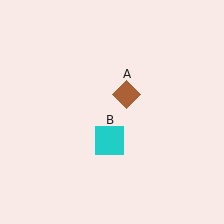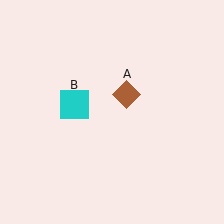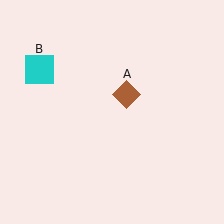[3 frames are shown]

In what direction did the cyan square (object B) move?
The cyan square (object B) moved up and to the left.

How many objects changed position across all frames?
1 object changed position: cyan square (object B).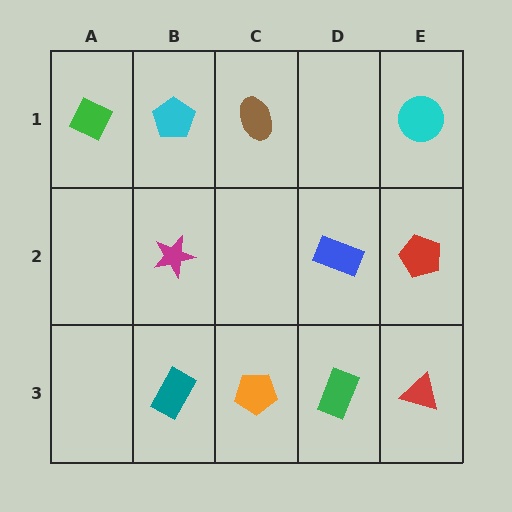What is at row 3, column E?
A red triangle.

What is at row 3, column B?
A teal rectangle.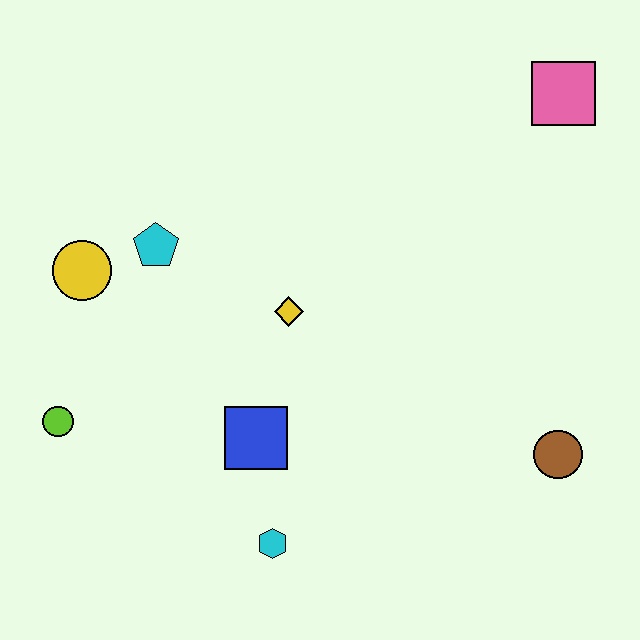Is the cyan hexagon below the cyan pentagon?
Yes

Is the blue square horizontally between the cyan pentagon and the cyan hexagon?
Yes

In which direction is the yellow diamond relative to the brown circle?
The yellow diamond is to the left of the brown circle.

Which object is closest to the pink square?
The yellow diamond is closest to the pink square.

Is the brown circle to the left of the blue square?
No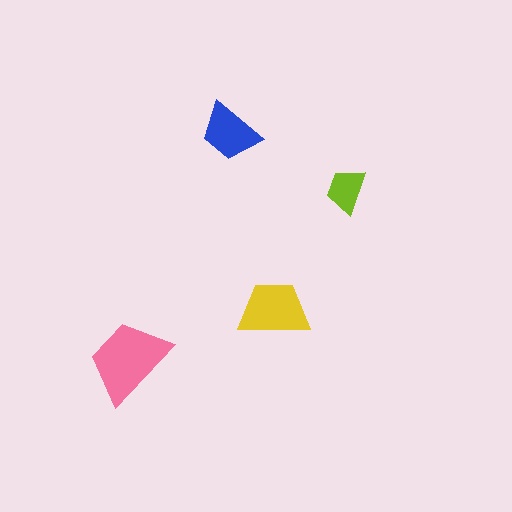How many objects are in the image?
There are 4 objects in the image.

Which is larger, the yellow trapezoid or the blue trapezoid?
The yellow one.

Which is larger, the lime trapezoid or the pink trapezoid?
The pink one.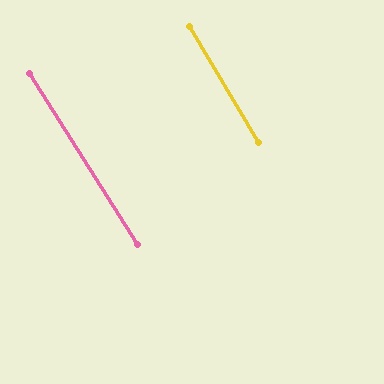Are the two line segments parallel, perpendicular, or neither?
Parallel — their directions differ by only 1.5°.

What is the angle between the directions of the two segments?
Approximately 1 degree.